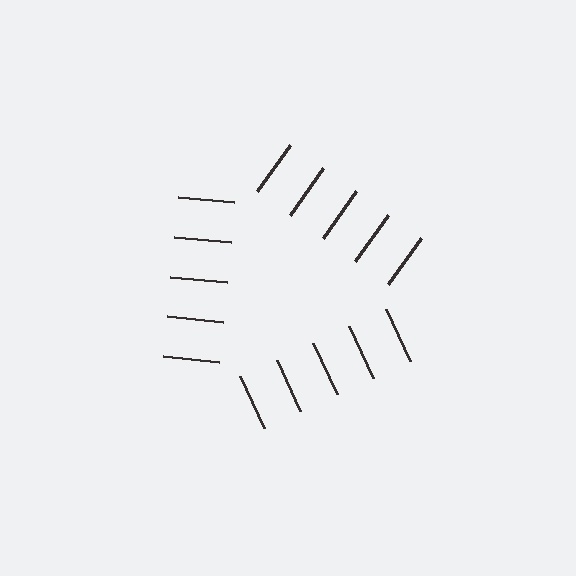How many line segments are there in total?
15 — 5 along each of the 3 edges.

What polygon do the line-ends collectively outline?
An illusory triangle — the line segments terminate on its edges but no continuous stroke is drawn.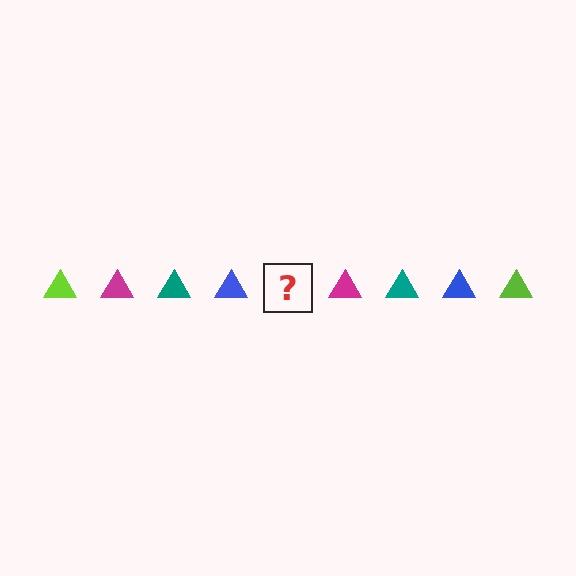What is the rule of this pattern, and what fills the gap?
The rule is that the pattern cycles through lime, magenta, teal, blue triangles. The gap should be filled with a lime triangle.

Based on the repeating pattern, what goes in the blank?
The blank should be a lime triangle.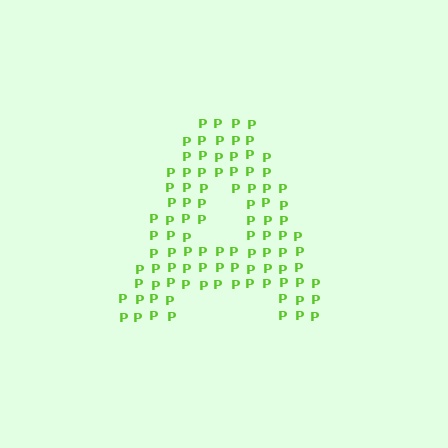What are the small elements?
The small elements are letter P's.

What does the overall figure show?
The overall figure shows the letter A.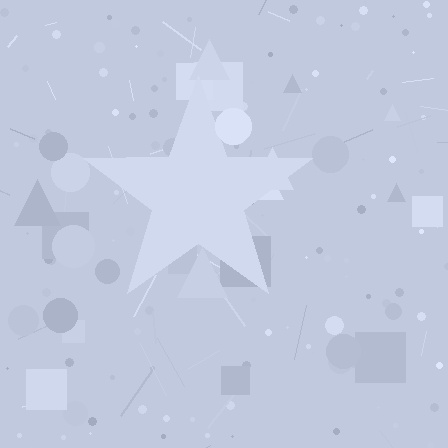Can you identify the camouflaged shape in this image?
The camouflaged shape is a star.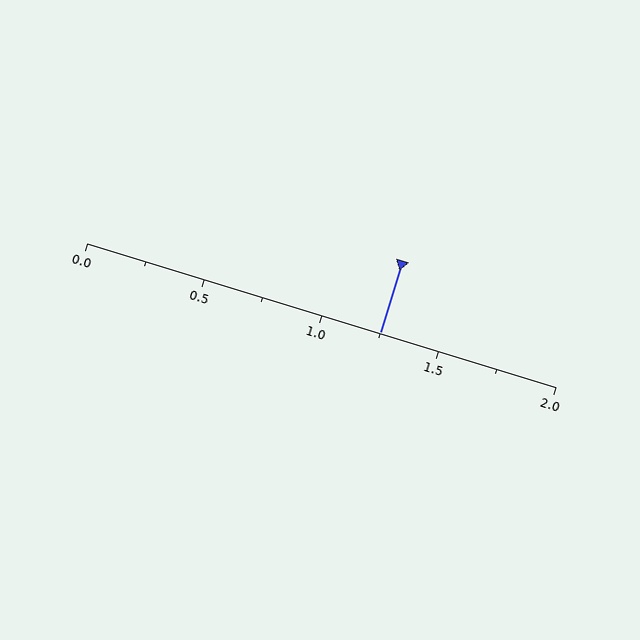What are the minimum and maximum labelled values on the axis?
The axis runs from 0.0 to 2.0.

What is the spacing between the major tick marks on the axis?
The major ticks are spaced 0.5 apart.